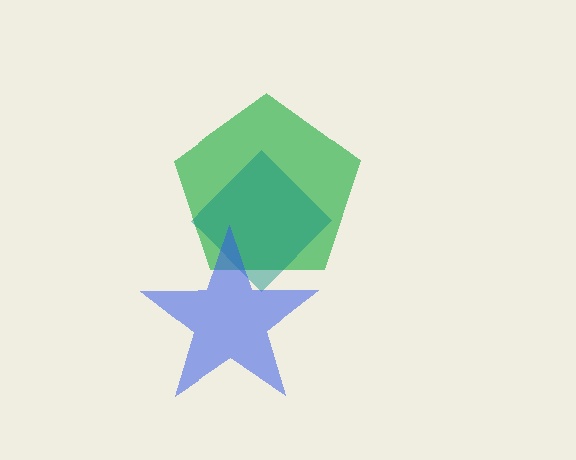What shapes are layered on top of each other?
The layered shapes are: a green pentagon, a teal diamond, a blue star.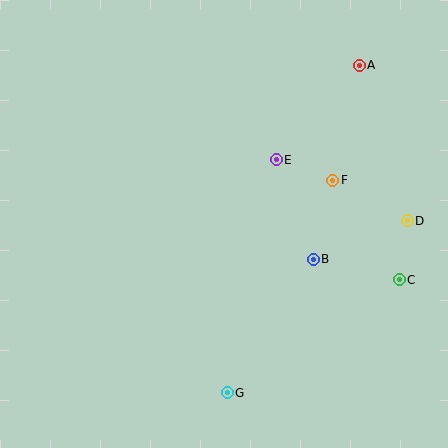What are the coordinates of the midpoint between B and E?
The midpoint between B and E is at (295, 209).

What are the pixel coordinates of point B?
Point B is at (313, 259).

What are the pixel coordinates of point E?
Point E is at (276, 160).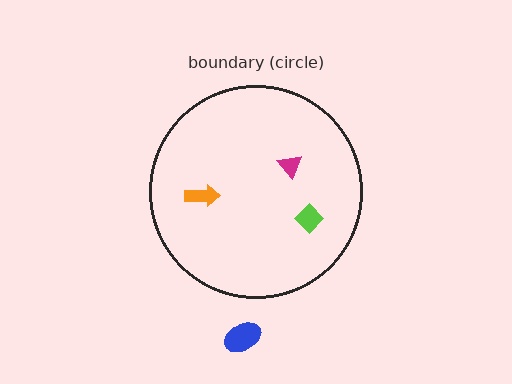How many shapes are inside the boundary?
3 inside, 1 outside.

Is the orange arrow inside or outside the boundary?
Inside.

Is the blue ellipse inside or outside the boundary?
Outside.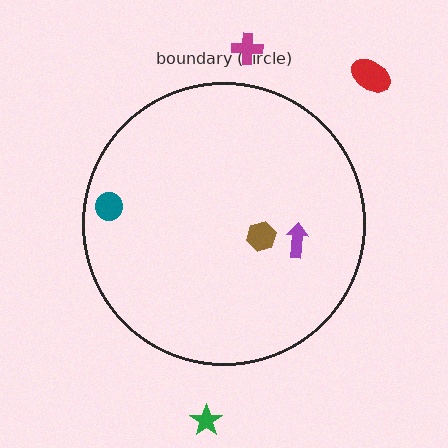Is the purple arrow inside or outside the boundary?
Inside.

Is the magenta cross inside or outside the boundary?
Outside.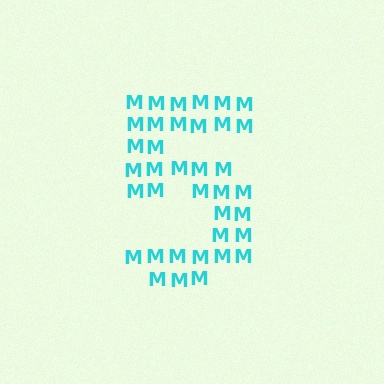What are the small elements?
The small elements are letter M's.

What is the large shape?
The large shape is the digit 5.